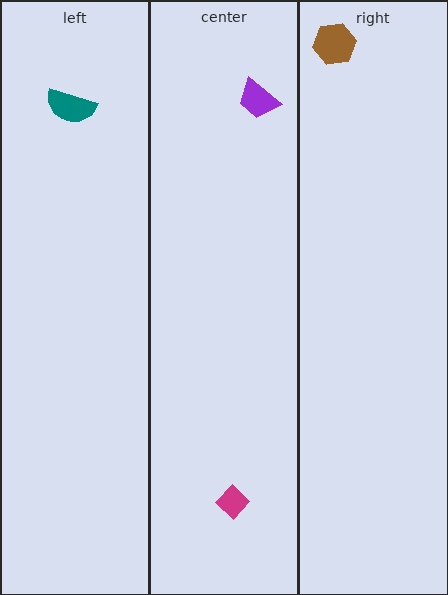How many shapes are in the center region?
2.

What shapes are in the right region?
The brown hexagon.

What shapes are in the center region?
The magenta diamond, the purple trapezoid.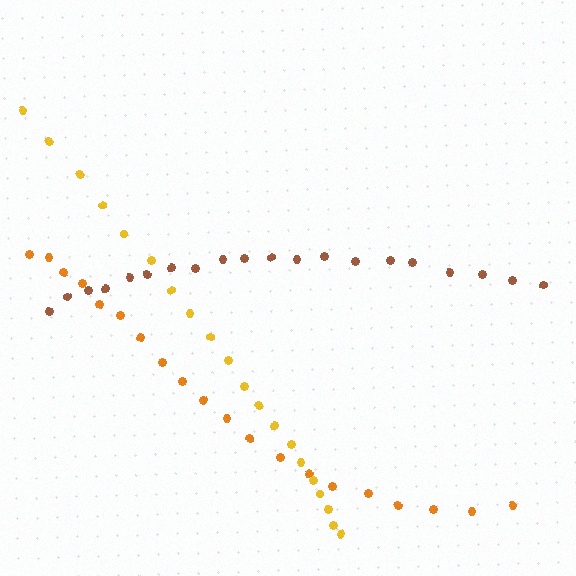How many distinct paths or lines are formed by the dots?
There are 3 distinct paths.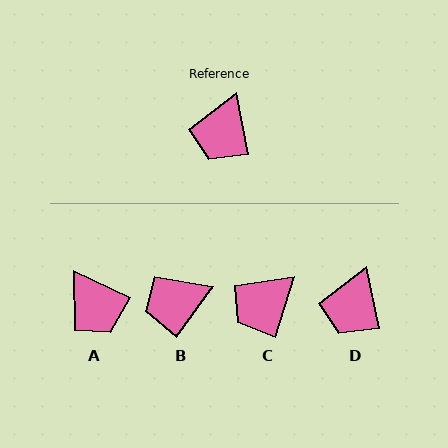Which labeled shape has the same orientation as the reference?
D.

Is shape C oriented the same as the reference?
No, it is off by about 28 degrees.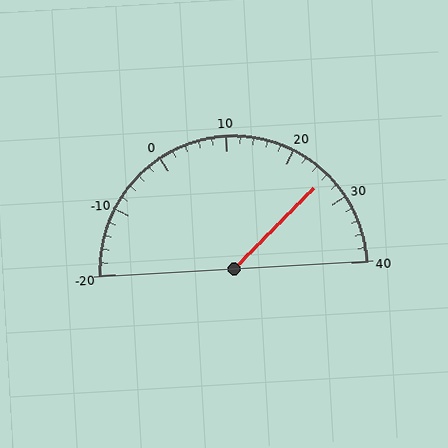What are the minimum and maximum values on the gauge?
The gauge ranges from -20 to 40.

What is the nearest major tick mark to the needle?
The nearest major tick mark is 30.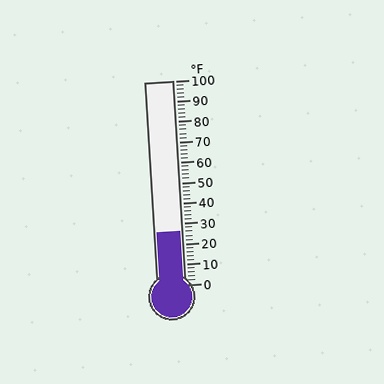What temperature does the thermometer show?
The thermometer shows approximately 26°F.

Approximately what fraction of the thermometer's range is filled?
The thermometer is filled to approximately 25% of its range.